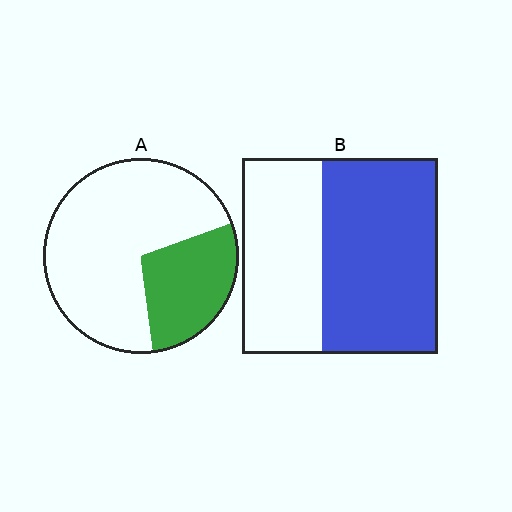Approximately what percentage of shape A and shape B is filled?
A is approximately 30% and B is approximately 60%.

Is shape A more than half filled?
No.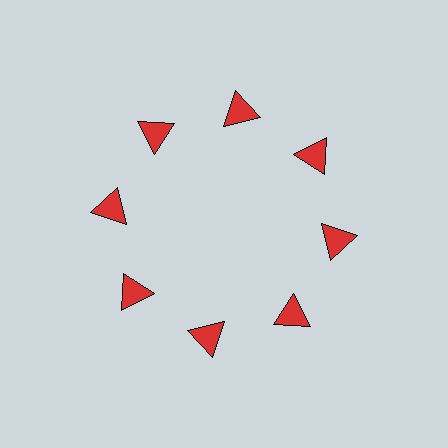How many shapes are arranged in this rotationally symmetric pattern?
There are 8 shapes, arranged in 8 groups of 1.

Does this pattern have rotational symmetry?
Yes, this pattern has 8-fold rotational symmetry. It looks the same after rotating 45 degrees around the center.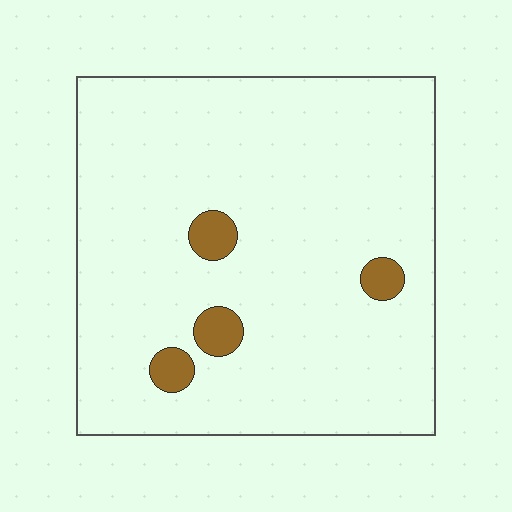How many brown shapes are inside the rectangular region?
4.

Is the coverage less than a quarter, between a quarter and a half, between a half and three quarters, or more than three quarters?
Less than a quarter.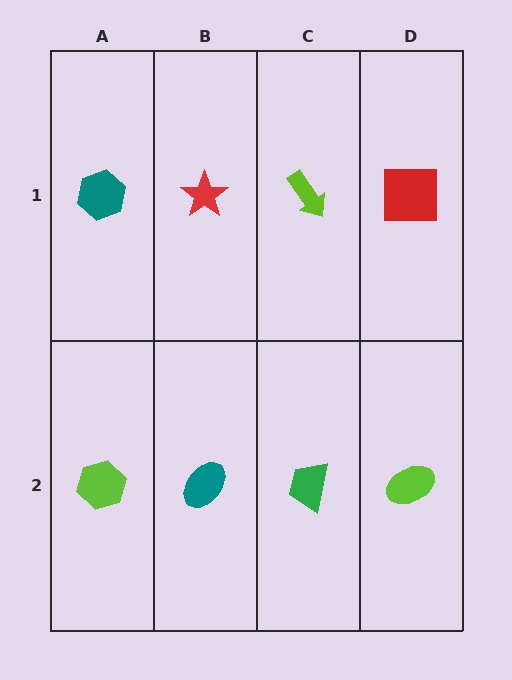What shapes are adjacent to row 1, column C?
A green trapezoid (row 2, column C), a red star (row 1, column B), a red square (row 1, column D).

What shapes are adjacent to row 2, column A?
A teal hexagon (row 1, column A), a teal ellipse (row 2, column B).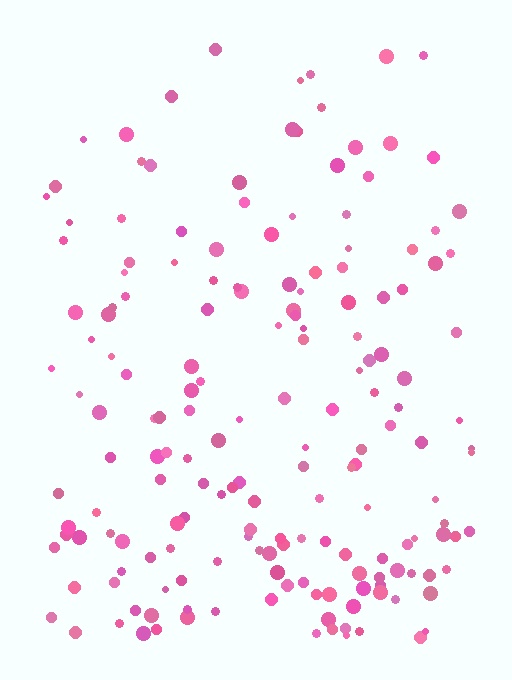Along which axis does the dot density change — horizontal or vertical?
Vertical.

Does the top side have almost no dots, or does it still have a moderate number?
Still a moderate number, just noticeably fewer than the bottom.